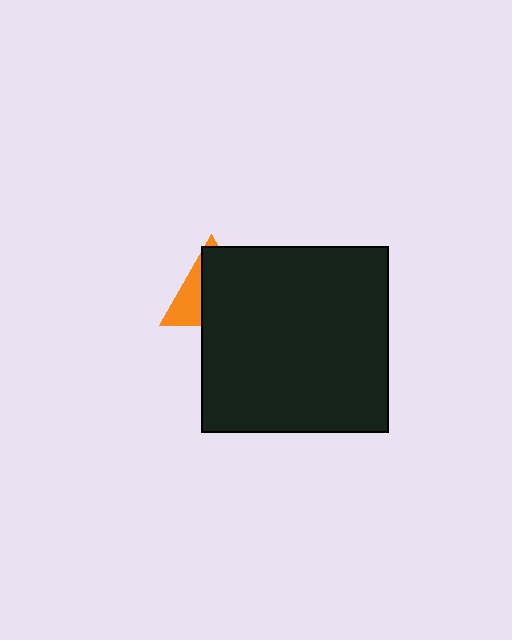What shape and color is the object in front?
The object in front is a black square.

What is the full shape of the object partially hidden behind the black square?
The partially hidden object is an orange triangle.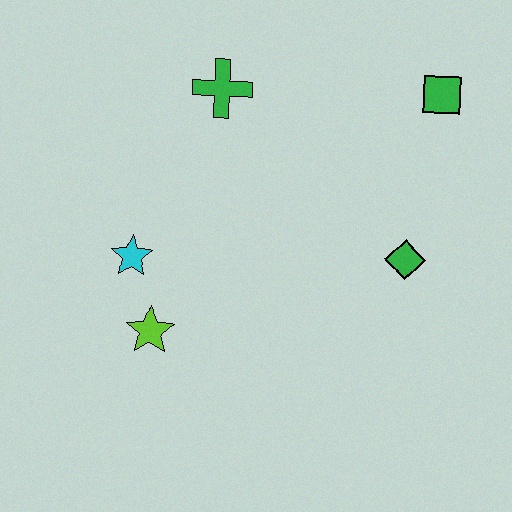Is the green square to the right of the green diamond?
Yes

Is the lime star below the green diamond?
Yes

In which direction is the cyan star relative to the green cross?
The cyan star is below the green cross.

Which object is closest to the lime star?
The cyan star is closest to the lime star.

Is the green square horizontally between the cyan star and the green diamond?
No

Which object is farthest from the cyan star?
The green square is farthest from the cyan star.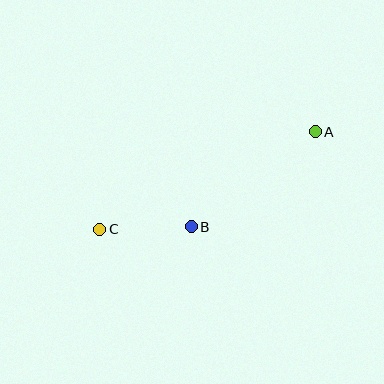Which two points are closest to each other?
Points B and C are closest to each other.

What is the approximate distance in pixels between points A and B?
The distance between A and B is approximately 156 pixels.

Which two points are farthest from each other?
Points A and C are farthest from each other.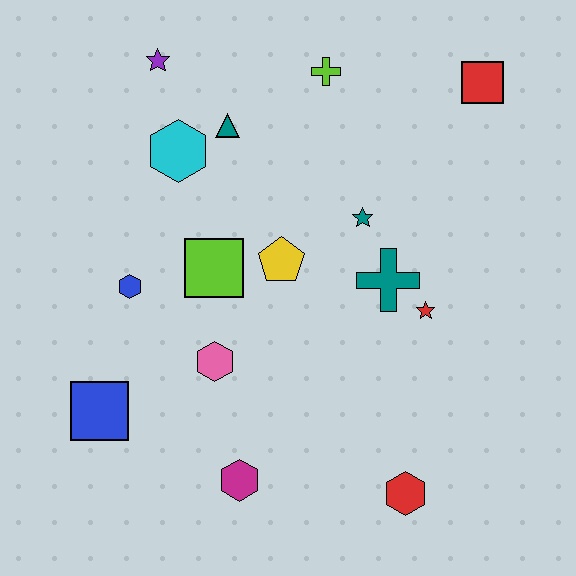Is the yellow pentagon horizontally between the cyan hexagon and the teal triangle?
No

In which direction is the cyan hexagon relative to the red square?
The cyan hexagon is to the left of the red square.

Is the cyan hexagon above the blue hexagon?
Yes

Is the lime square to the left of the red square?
Yes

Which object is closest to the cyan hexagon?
The teal triangle is closest to the cyan hexagon.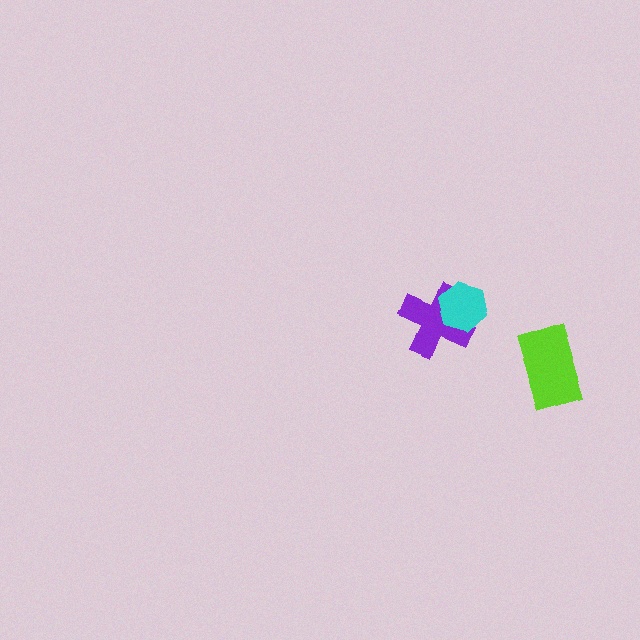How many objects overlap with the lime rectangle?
0 objects overlap with the lime rectangle.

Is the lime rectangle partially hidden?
No, no other shape covers it.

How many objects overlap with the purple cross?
1 object overlaps with the purple cross.